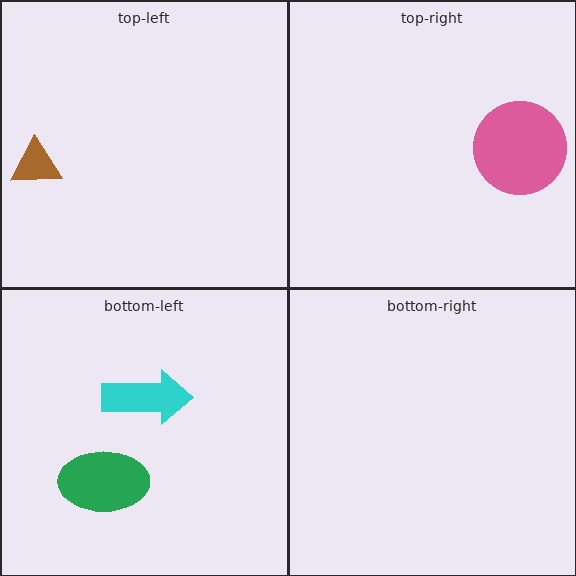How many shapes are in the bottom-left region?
2.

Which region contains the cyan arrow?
The bottom-left region.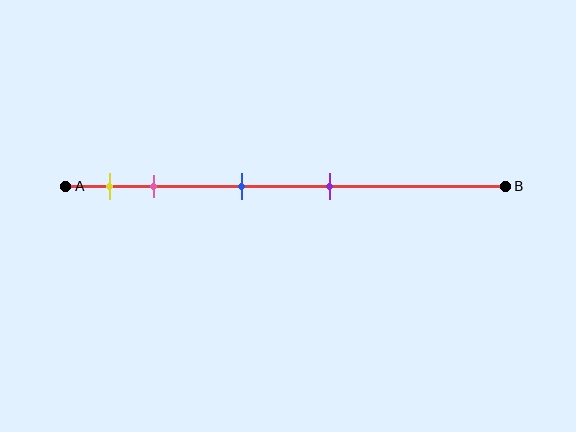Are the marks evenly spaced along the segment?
No, the marks are not evenly spaced.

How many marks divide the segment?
There are 4 marks dividing the segment.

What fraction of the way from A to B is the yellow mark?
The yellow mark is approximately 10% (0.1) of the way from A to B.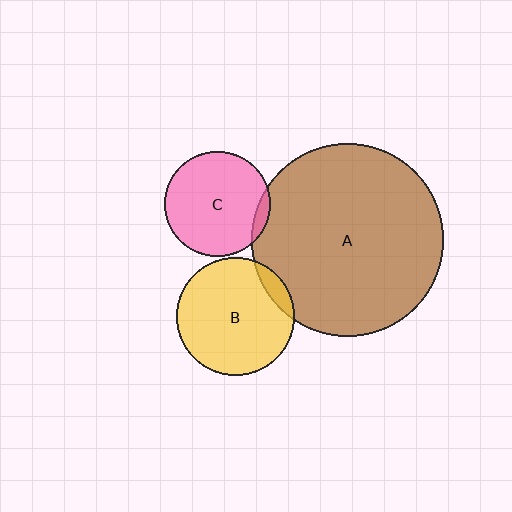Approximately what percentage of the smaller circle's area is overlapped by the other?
Approximately 5%.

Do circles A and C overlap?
Yes.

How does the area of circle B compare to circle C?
Approximately 1.3 times.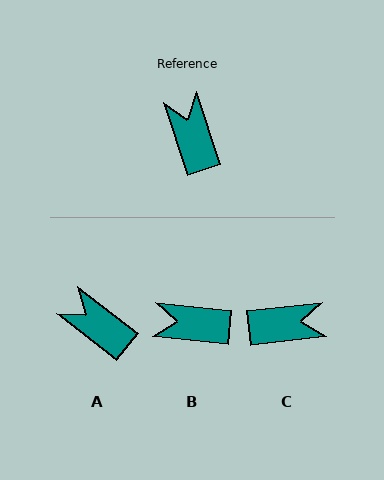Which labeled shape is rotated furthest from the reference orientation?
C, about 101 degrees away.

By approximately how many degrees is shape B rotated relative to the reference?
Approximately 66 degrees counter-clockwise.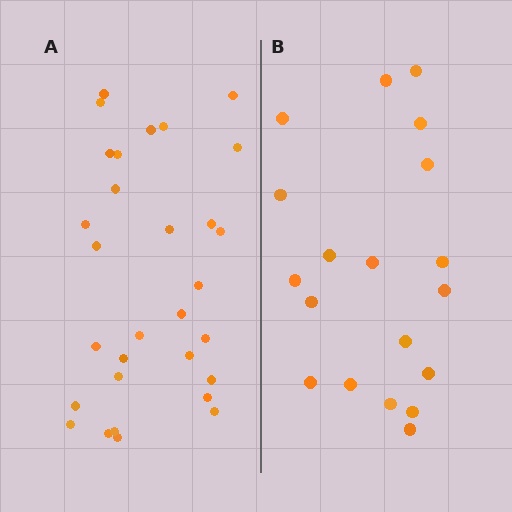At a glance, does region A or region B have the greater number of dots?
Region A (the left region) has more dots.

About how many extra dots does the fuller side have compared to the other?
Region A has roughly 12 or so more dots than region B.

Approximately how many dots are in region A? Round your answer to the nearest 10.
About 30 dots.